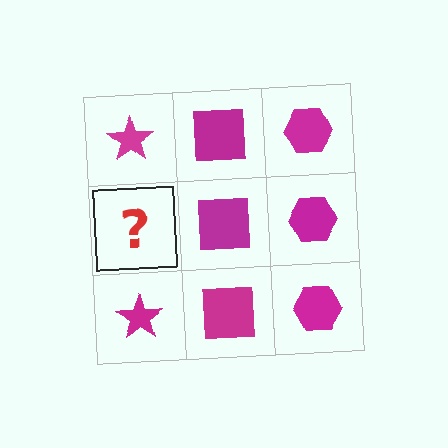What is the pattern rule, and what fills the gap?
The rule is that each column has a consistent shape. The gap should be filled with a magenta star.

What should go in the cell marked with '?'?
The missing cell should contain a magenta star.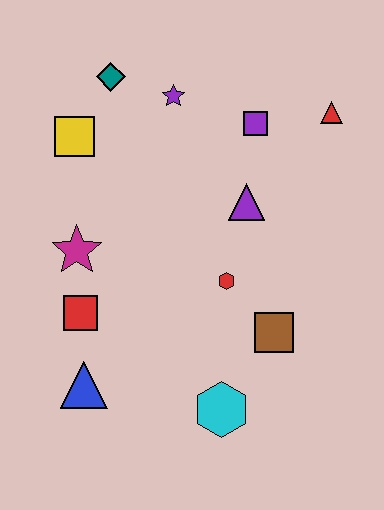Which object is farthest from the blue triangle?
The red triangle is farthest from the blue triangle.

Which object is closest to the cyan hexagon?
The brown square is closest to the cyan hexagon.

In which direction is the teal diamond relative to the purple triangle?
The teal diamond is to the left of the purple triangle.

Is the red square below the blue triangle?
No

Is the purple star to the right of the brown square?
No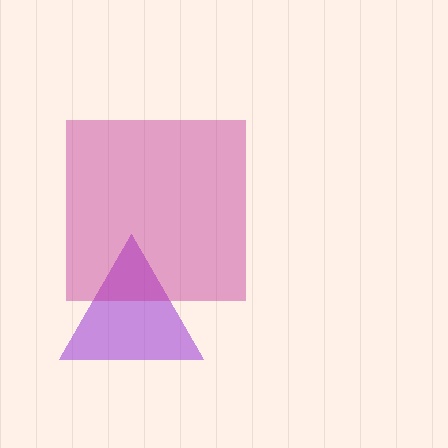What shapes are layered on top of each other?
The layered shapes are: a purple triangle, a magenta square.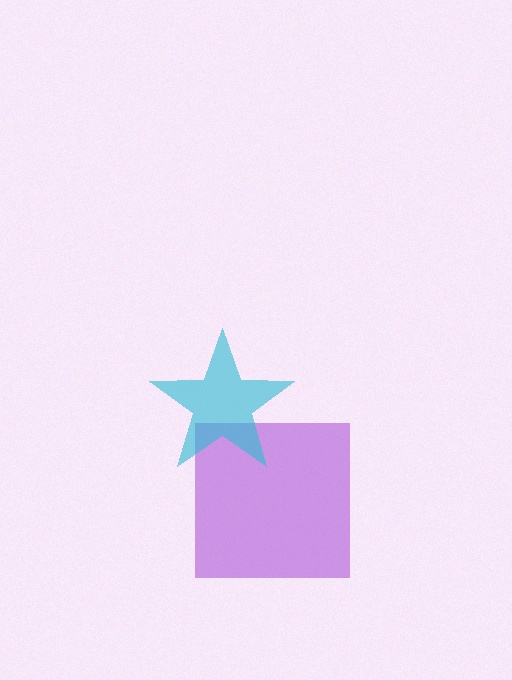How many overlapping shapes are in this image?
There are 2 overlapping shapes in the image.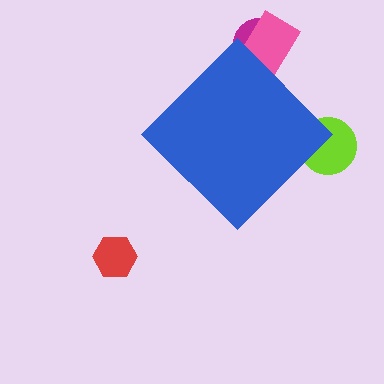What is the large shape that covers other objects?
A blue diamond.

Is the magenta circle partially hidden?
Yes, the magenta circle is partially hidden behind the blue diamond.